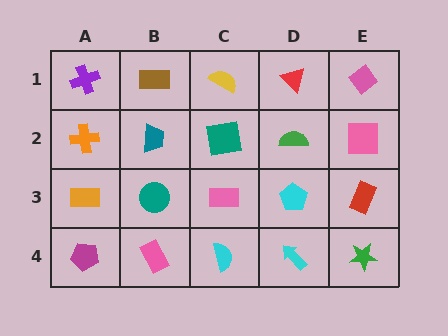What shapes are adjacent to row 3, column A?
An orange cross (row 2, column A), a magenta pentagon (row 4, column A), a teal circle (row 3, column B).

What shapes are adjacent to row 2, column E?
A pink diamond (row 1, column E), a red rectangle (row 3, column E), a green semicircle (row 2, column D).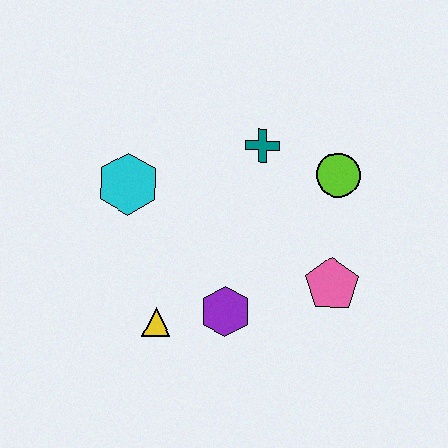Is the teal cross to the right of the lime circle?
No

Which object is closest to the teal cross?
The lime circle is closest to the teal cross.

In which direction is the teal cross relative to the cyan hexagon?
The teal cross is to the right of the cyan hexagon.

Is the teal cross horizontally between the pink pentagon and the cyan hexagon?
Yes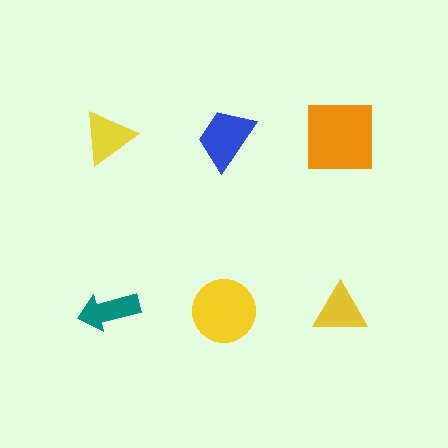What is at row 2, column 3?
A yellow triangle.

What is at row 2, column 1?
A teal arrow.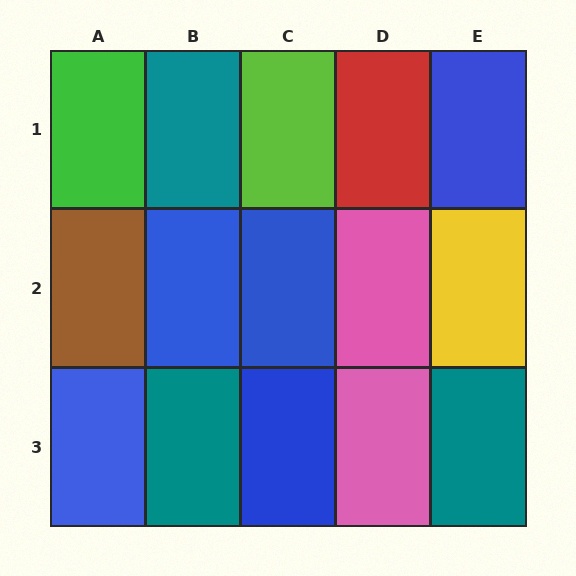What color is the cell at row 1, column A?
Green.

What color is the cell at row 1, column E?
Blue.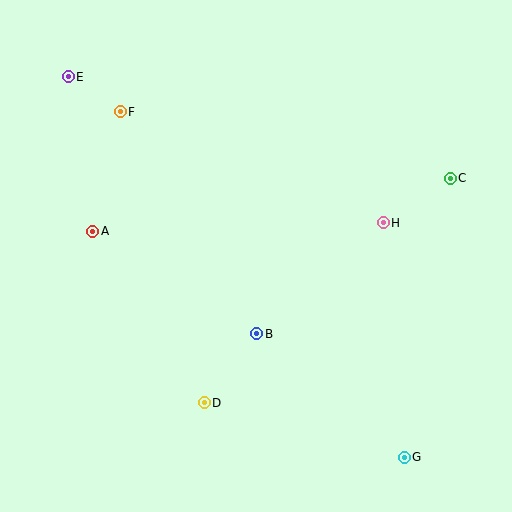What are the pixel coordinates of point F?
Point F is at (120, 112).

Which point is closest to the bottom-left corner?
Point D is closest to the bottom-left corner.